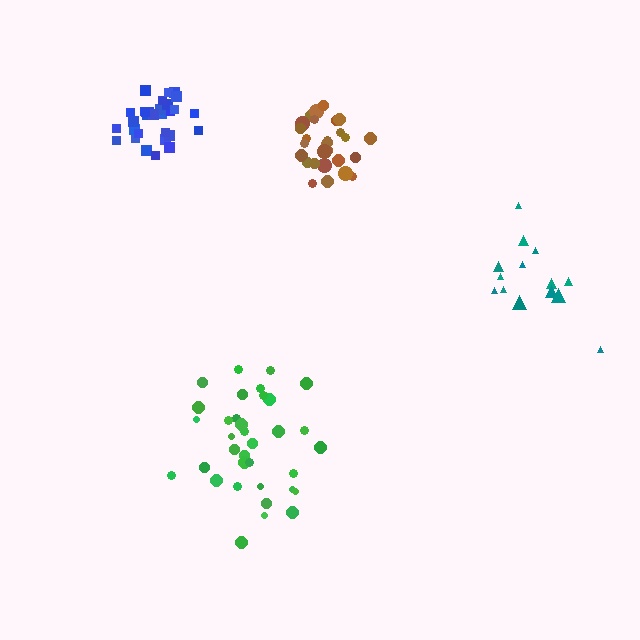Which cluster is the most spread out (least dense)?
Teal.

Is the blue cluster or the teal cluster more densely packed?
Blue.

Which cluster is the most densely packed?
Blue.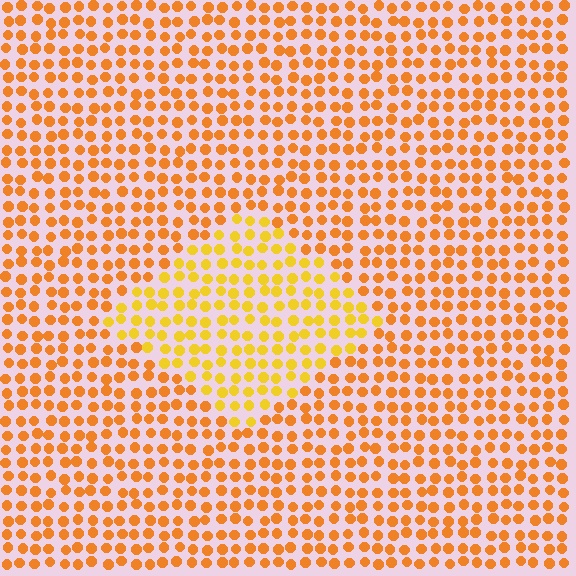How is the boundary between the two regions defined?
The boundary is defined purely by a slight shift in hue (about 23 degrees). Spacing, size, and orientation are identical on both sides.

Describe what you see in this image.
The image is filled with small orange elements in a uniform arrangement. A diamond-shaped region is visible where the elements are tinted to a slightly different hue, forming a subtle color boundary.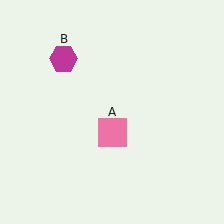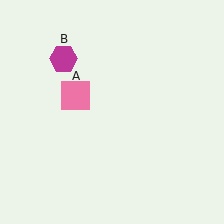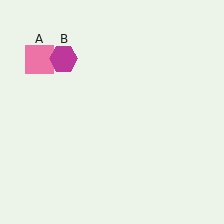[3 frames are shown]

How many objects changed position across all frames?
1 object changed position: pink square (object A).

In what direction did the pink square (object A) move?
The pink square (object A) moved up and to the left.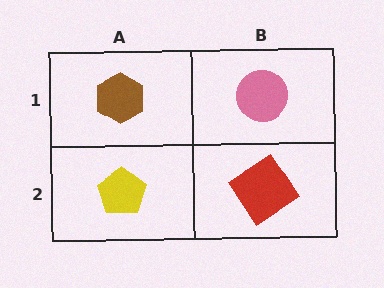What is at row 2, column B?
A red diamond.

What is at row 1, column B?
A pink circle.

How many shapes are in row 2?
2 shapes.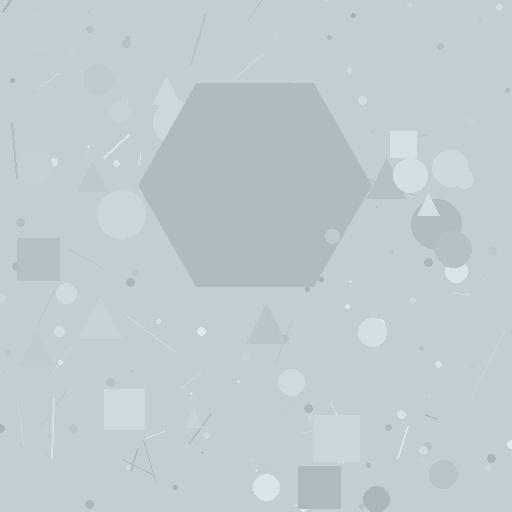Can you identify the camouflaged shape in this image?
The camouflaged shape is a hexagon.